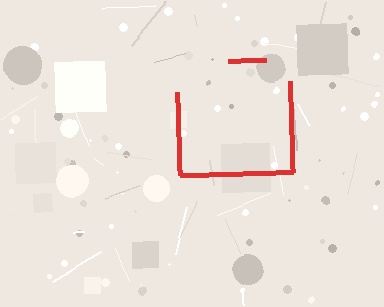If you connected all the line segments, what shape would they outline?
They would outline a square.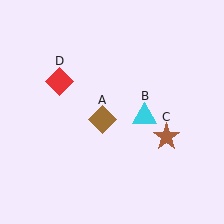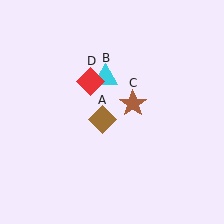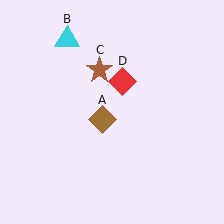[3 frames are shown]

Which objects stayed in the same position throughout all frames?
Brown diamond (object A) remained stationary.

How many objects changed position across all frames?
3 objects changed position: cyan triangle (object B), brown star (object C), red diamond (object D).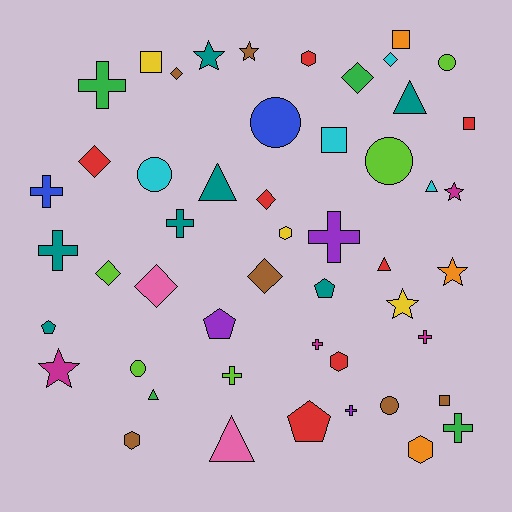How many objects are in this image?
There are 50 objects.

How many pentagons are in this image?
There are 4 pentagons.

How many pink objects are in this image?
There are 2 pink objects.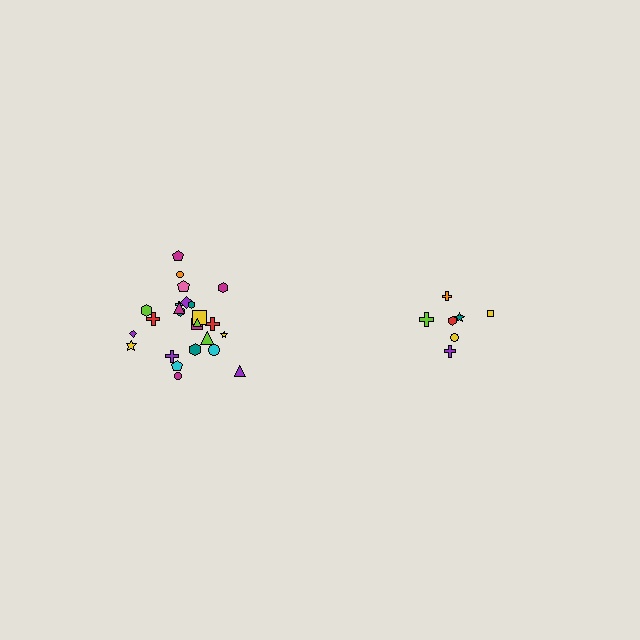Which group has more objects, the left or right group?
The left group.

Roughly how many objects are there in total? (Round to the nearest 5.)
Roughly 30 objects in total.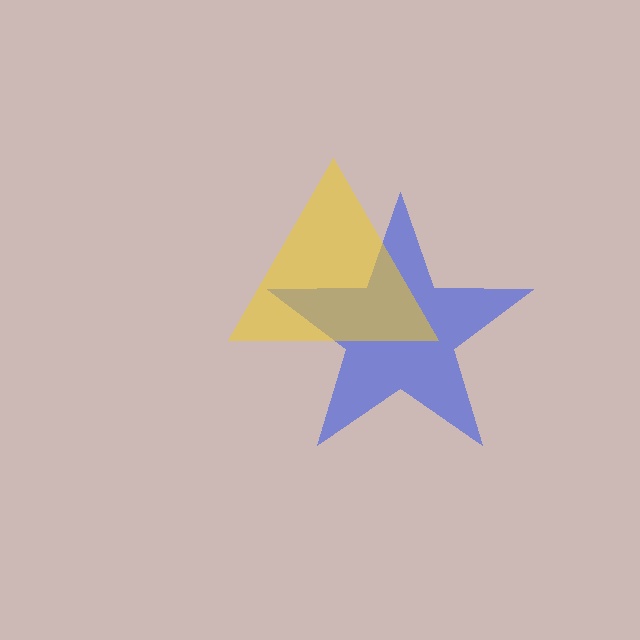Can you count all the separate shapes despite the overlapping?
Yes, there are 2 separate shapes.